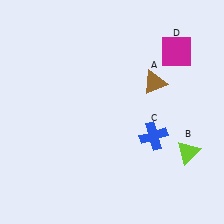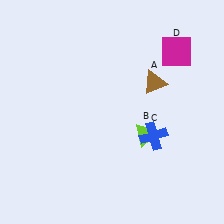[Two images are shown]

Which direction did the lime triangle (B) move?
The lime triangle (B) moved left.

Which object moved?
The lime triangle (B) moved left.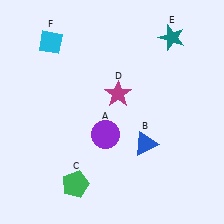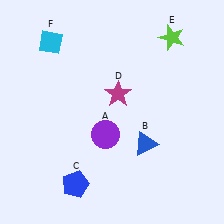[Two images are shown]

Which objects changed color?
C changed from green to blue. E changed from teal to lime.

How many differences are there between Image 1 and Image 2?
There are 2 differences between the two images.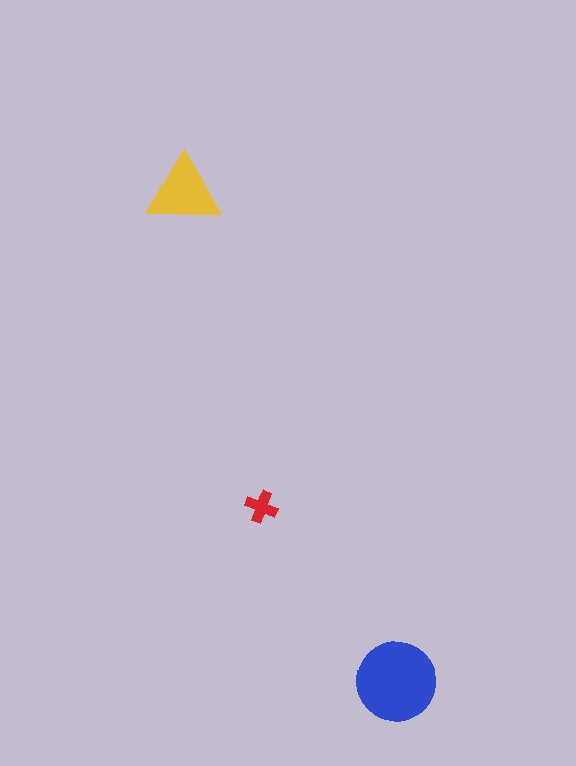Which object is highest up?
The yellow triangle is topmost.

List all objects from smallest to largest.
The red cross, the yellow triangle, the blue circle.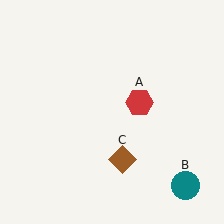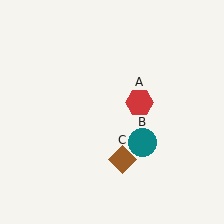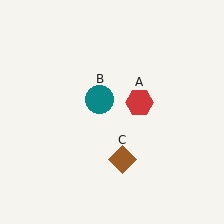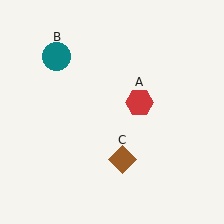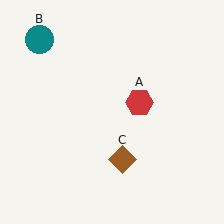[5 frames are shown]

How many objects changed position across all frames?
1 object changed position: teal circle (object B).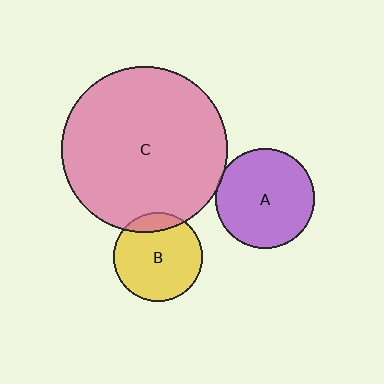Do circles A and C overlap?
Yes.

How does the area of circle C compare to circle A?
Approximately 2.8 times.